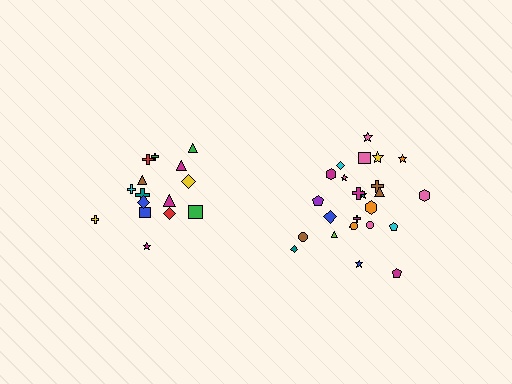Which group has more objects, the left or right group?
The right group.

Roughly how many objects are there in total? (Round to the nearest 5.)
Roughly 40 objects in total.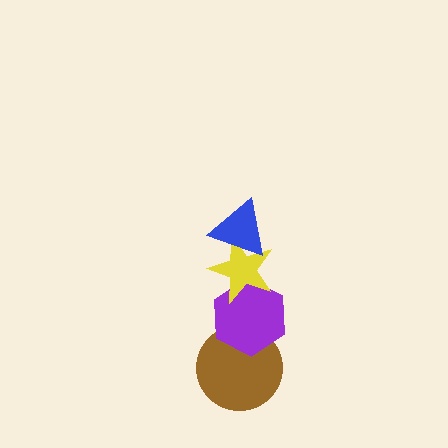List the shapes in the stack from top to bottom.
From top to bottom: the blue triangle, the yellow star, the purple hexagon, the brown circle.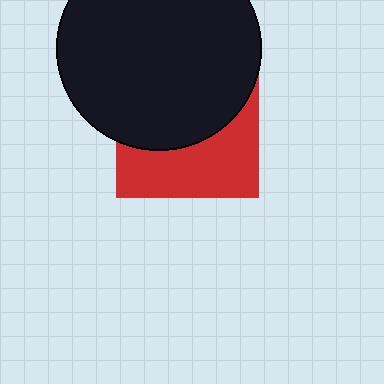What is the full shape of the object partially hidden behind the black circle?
The partially hidden object is a red square.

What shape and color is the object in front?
The object in front is a black circle.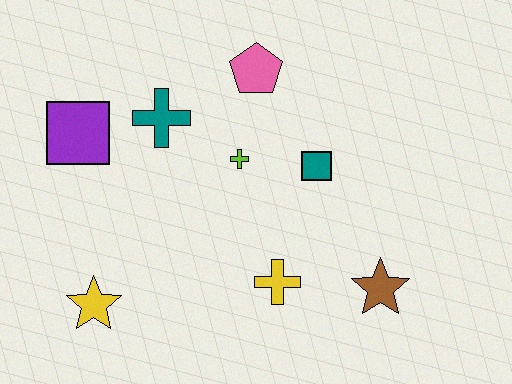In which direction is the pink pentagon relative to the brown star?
The pink pentagon is above the brown star.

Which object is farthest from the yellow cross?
The purple square is farthest from the yellow cross.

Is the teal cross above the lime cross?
Yes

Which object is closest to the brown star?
The yellow cross is closest to the brown star.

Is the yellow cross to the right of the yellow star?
Yes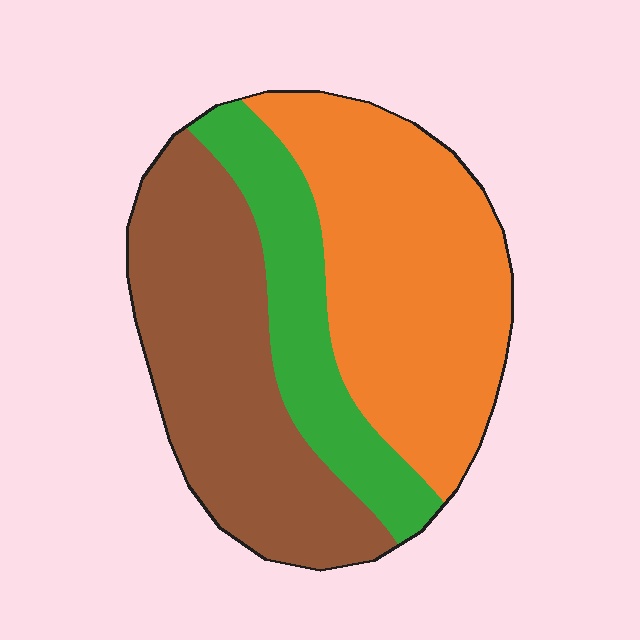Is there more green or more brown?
Brown.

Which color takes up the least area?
Green, at roughly 20%.